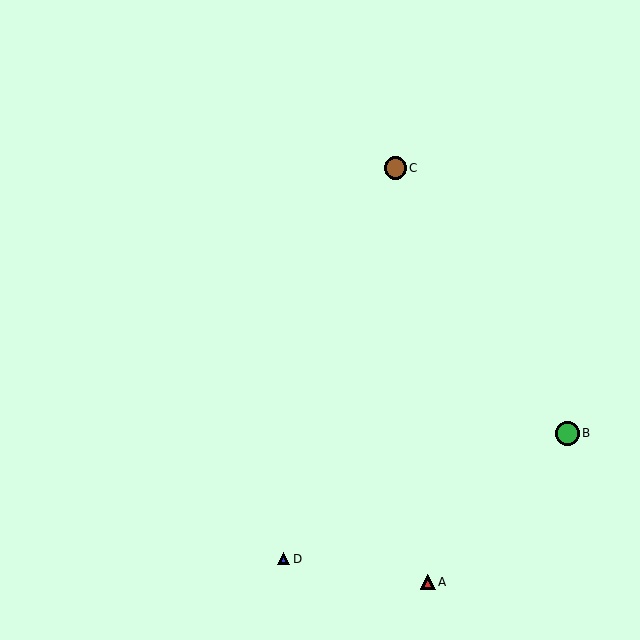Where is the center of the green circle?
The center of the green circle is at (567, 433).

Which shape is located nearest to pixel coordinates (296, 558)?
The blue triangle (labeled D) at (284, 559) is nearest to that location.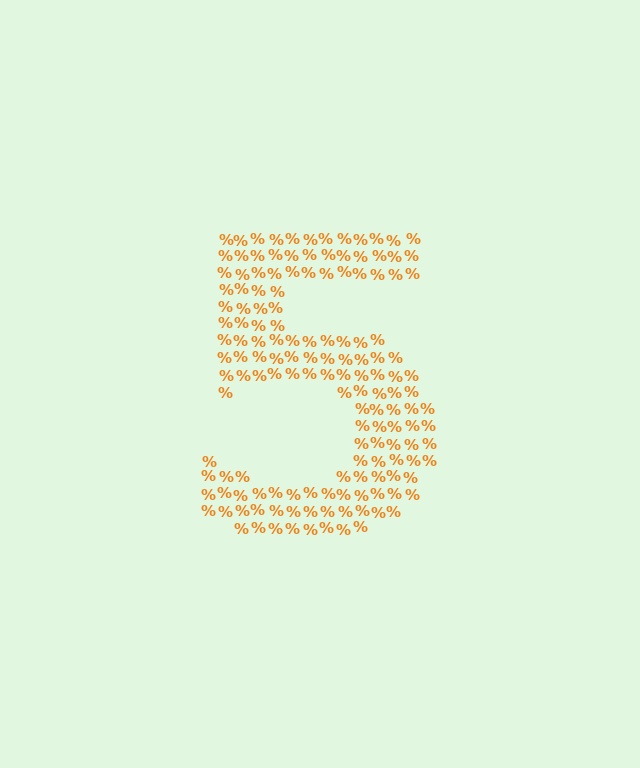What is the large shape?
The large shape is the digit 5.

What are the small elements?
The small elements are percent signs.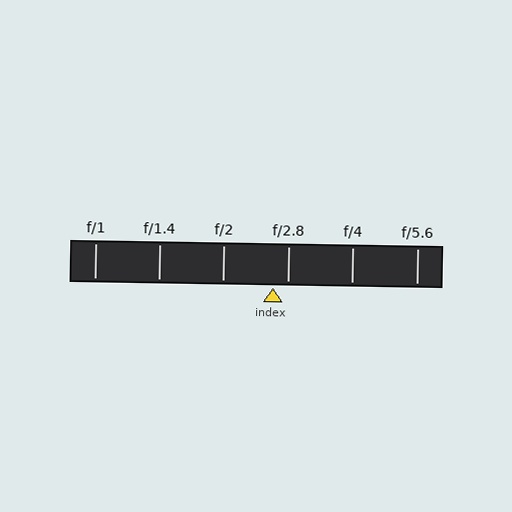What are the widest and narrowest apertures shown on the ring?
The widest aperture shown is f/1 and the narrowest is f/5.6.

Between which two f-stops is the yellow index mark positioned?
The index mark is between f/2 and f/2.8.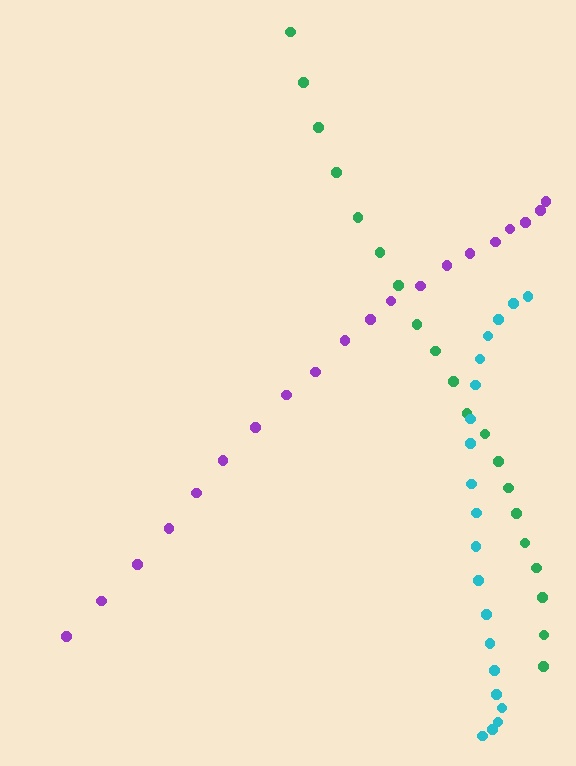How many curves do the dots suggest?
There are 3 distinct paths.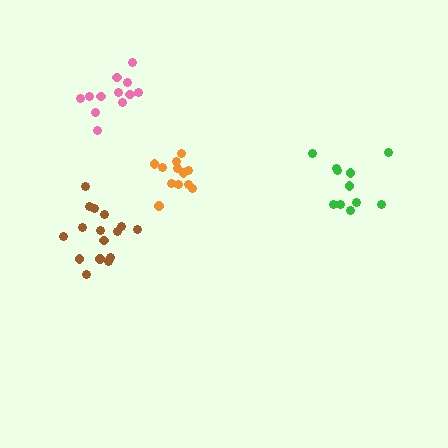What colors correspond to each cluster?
The clusters are colored: brown, pink, green, orange.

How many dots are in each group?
Group 1: 16 dots, Group 2: 12 dots, Group 3: 11 dots, Group 4: 12 dots (51 total).